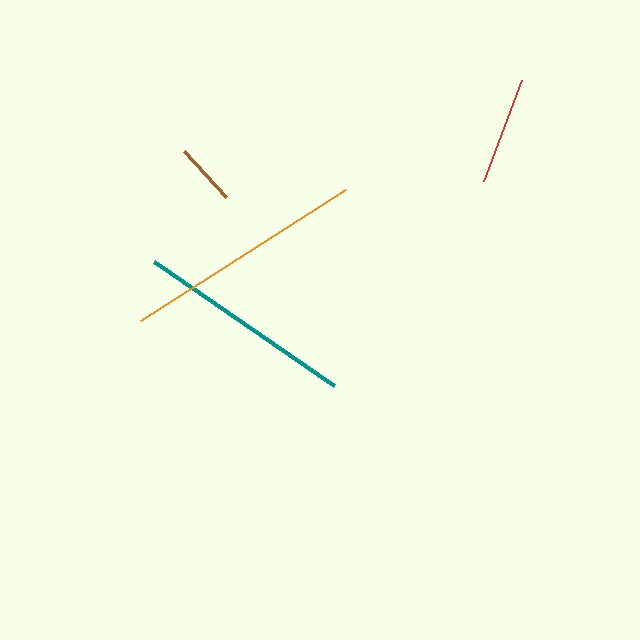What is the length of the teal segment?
The teal segment is approximately 218 pixels long.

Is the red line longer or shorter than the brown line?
The red line is longer than the brown line.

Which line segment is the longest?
The orange line is the longest at approximately 244 pixels.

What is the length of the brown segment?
The brown segment is approximately 62 pixels long.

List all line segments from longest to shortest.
From longest to shortest: orange, teal, red, brown.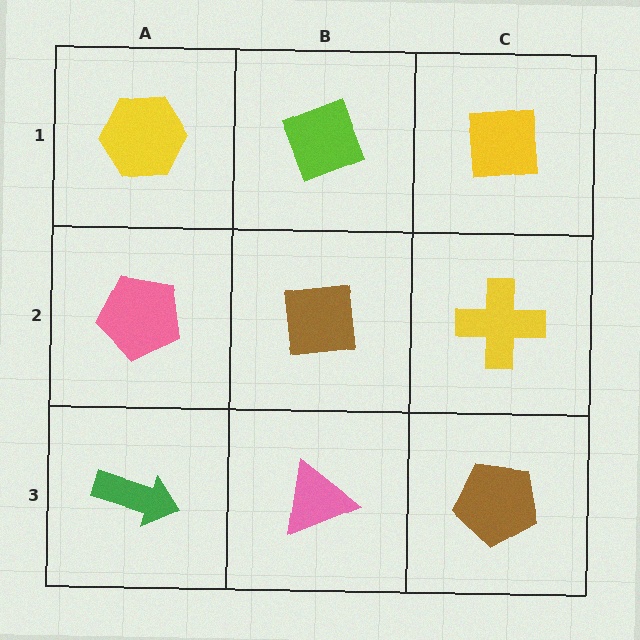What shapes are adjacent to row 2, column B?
A lime diamond (row 1, column B), a pink triangle (row 3, column B), a pink pentagon (row 2, column A), a yellow cross (row 2, column C).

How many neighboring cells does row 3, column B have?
3.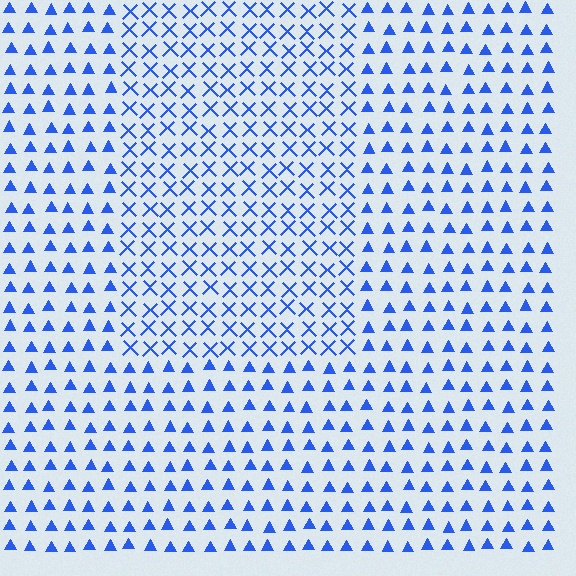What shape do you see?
I see a rectangle.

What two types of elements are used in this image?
The image uses X marks inside the rectangle region and triangles outside it.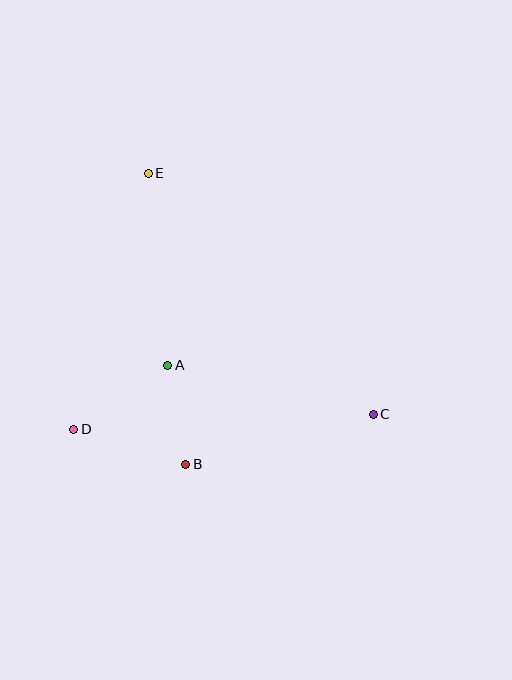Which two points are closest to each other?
Points A and B are closest to each other.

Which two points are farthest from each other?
Points C and E are farthest from each other.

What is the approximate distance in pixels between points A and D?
The distance between A and D is approximately 114 pixels.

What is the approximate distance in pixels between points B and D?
The distance between B and D is approximately 117 pixels.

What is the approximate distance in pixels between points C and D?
The distance between C and D is approximately 300 pixels.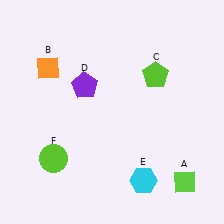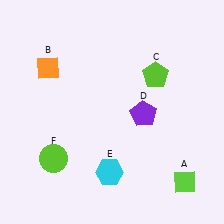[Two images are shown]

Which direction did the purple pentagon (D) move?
The purple pentagon (D) moved right.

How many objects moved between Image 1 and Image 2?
2 objects moved between the two images.